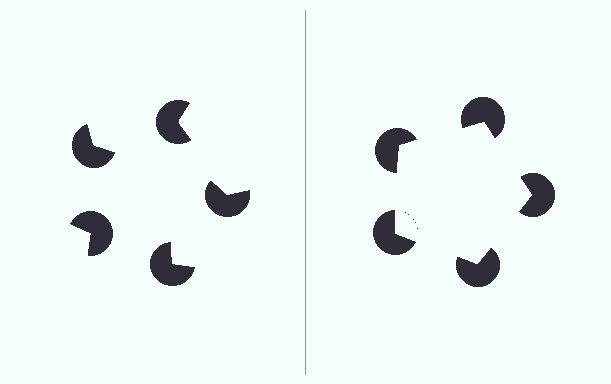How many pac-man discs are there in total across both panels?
10 — 5 on each side.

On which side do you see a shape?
An illusory pentagon appears on the right side. On the left side the wedge cuts are rotated, so no coherent shape forms.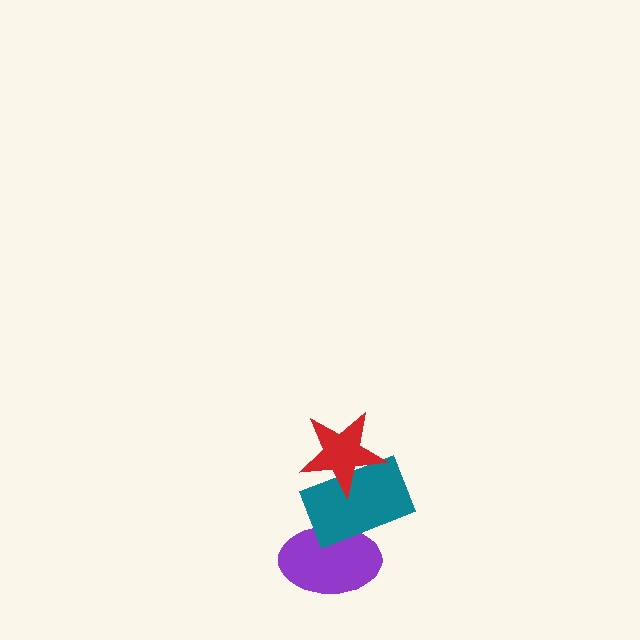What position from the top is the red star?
The red star is 1st from the top.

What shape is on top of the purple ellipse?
The teal rectangle is on top of the purple ellipse.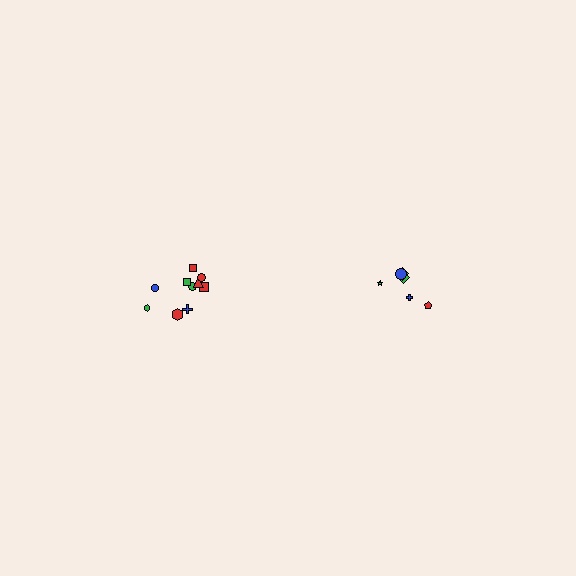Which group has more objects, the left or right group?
The left group.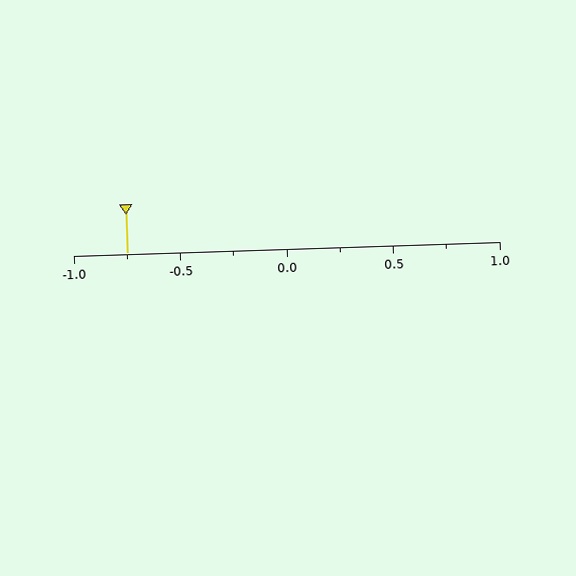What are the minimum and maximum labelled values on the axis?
The axis runs from -1.0 to 1.0.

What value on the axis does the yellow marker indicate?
The marker indicates approximately -0.75.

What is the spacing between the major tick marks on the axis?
The major ticks are spaced 0.5 apart.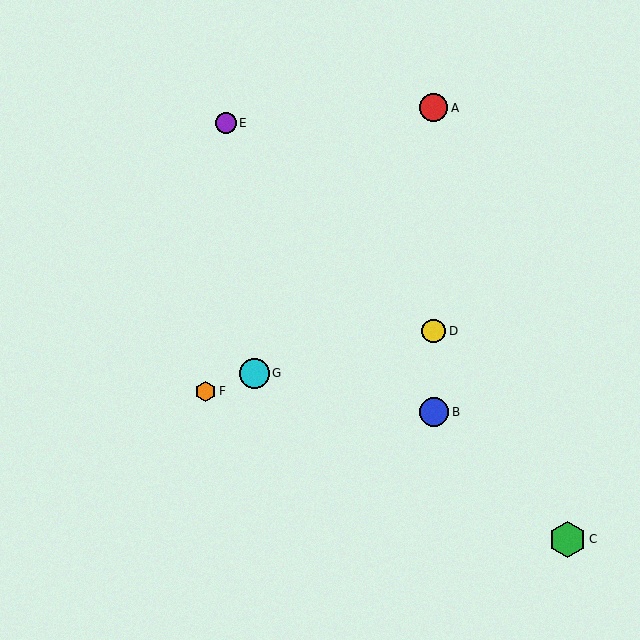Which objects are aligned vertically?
Objects A, B, D are aligned vertically.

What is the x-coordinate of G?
Object G is at x≈254.